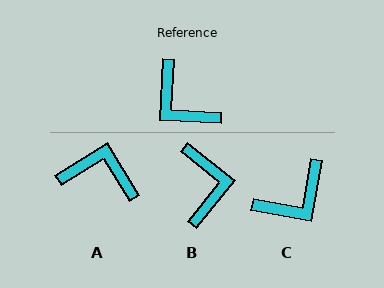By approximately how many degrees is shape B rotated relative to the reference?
Approximately 144 degrees counter-clockwise.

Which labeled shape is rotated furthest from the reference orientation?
A, about 145 degrees away.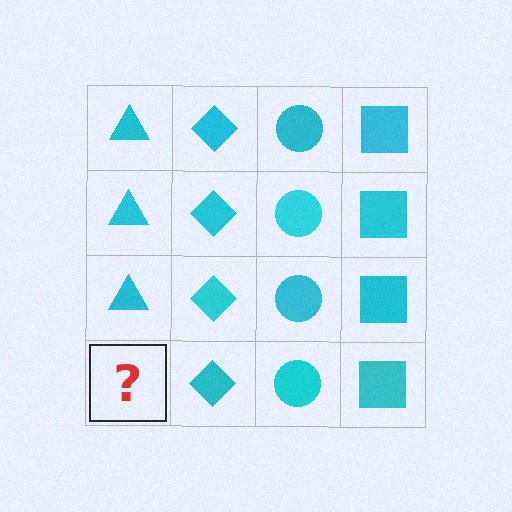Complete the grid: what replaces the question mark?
The question mark should be replaced with a cyan triangle.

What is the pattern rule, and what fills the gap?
The rule is that each column has a consistent shape. The gap should be filled with a cyan triangle.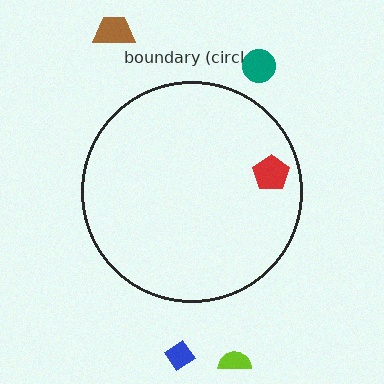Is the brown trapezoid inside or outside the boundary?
Outside.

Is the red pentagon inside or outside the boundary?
Inside.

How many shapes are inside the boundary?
1 inside, 4 outside.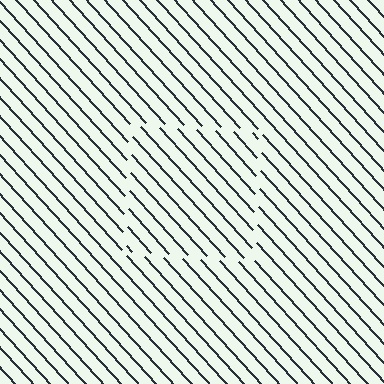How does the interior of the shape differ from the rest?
The interior of the shape contains the same grating, shifted by half a period — the contour is defined by the phase discontinuity where line-ends from the inner and outer gratings abut.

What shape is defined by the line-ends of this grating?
An illusory square. The interior of the shape contains the same grating, shifted by half a period — the contour is defined by the phase discontinuity where line-ends from the inner and outer gratings abut.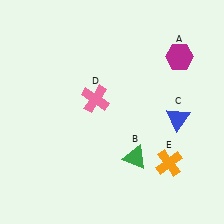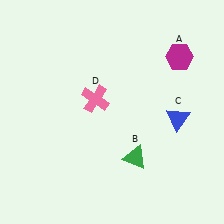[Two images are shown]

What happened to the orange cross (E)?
The orange cross (E) was removed in Image 2. It was in the bottom-right area of Image 1.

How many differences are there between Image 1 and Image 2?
There is 1 difference between the two images.